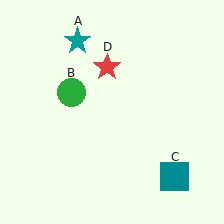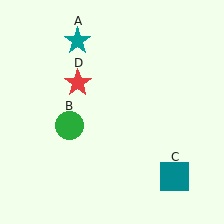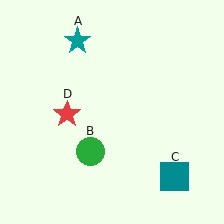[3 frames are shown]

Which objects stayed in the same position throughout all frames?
Teal star (object A) and teal square (object C) remained stationary.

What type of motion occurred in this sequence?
The green circle (object B), red star (object D) rotated counterclockwise around the center of the scene.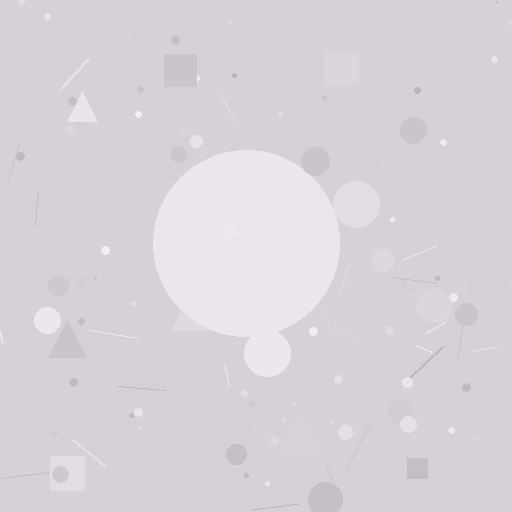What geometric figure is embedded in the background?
A circle is embedded in the background.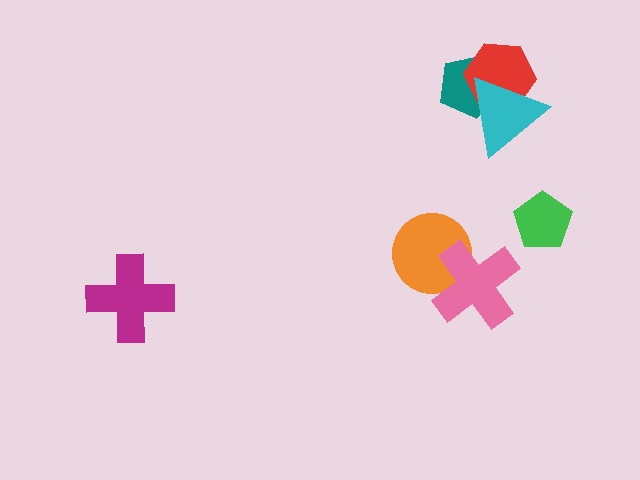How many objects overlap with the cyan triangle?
2 objects overlap with the cyan triangle.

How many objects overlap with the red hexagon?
2 objects overlap with the red hexagon.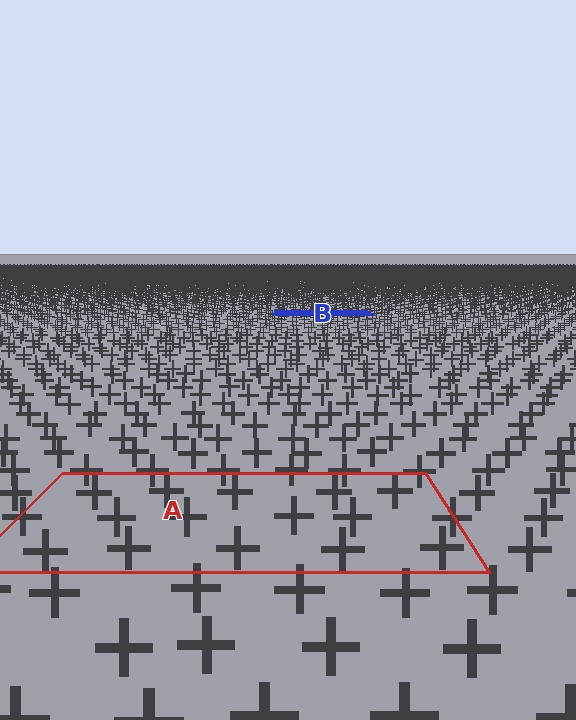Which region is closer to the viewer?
Region A is closer. The texture elements there are larger and more spread out.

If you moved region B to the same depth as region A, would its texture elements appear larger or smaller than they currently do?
They would appear larger. At a closer depth, the same texture elements are projected at a bigger on-screen size.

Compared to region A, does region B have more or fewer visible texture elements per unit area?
Region B has more texture elements per unit area — they are packed more densely because it is farther away.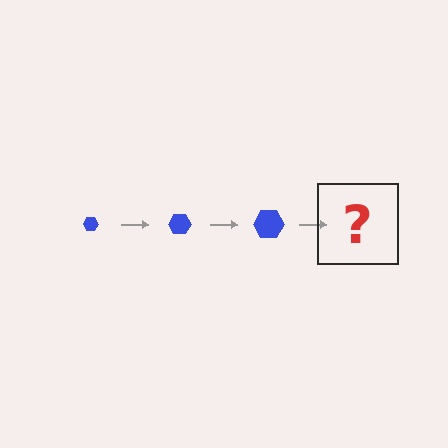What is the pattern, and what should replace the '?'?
The pattern is that the hexagon gets progressively larger each step. The '?' should be a blue hexagon, larger than the previous one.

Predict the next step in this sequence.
The next step is a blue hexagon, larger than the previous one.